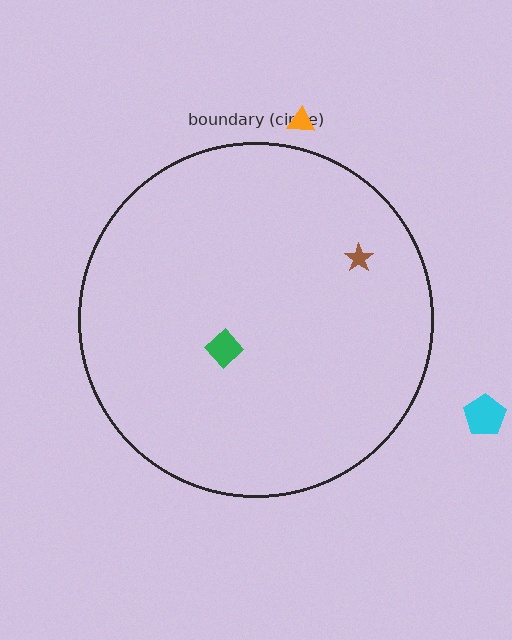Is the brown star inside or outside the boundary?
Inside.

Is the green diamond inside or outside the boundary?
Inside.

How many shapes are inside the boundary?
2 inside, 2 outside.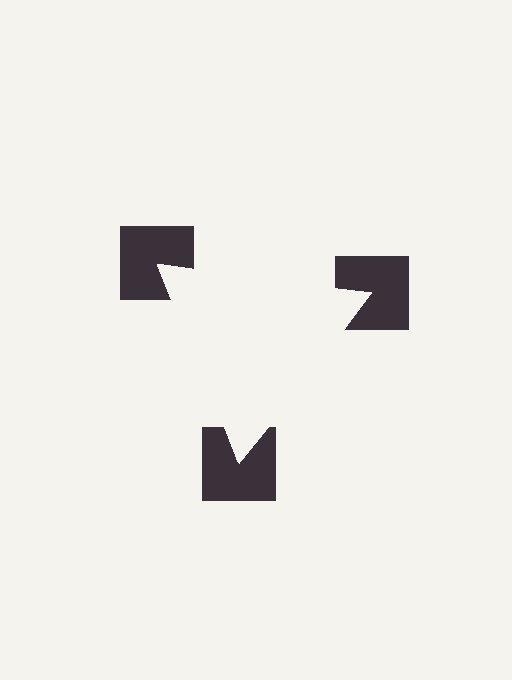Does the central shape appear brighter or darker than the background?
It typically appears slightly brighter than the background, even though no actual brightness change is drawn.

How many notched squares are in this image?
There are 3 — one at each vertex of the illusory triangle.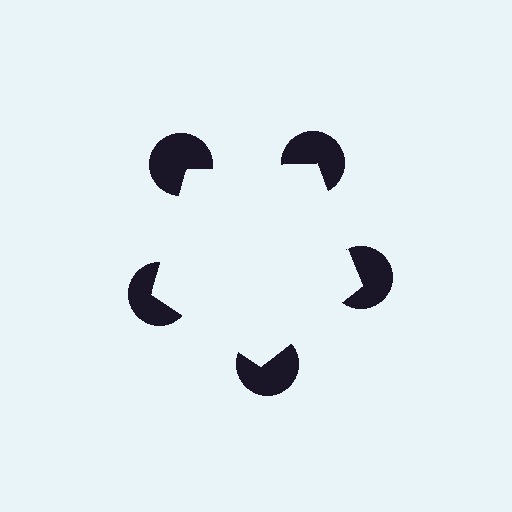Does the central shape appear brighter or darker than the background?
It typically appears slightly brighter than the background, even though no actual brightness change is drawn.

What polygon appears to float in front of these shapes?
An illusory pentagon — its edges are inferred from the aligned wedge cuts in the pac-man discs, not physically drawn.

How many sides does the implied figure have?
5 sides.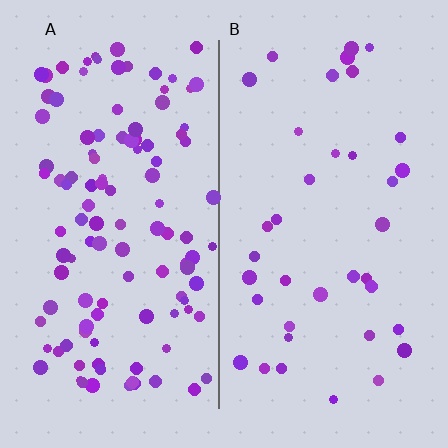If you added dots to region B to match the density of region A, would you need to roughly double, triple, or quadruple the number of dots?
Approximately triple.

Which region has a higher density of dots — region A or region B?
A (the left).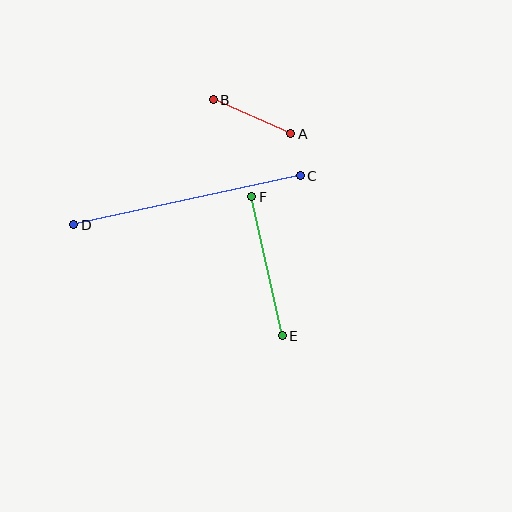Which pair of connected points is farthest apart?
Points C and D are farthest apart.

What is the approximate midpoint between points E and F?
The midpoint is at approximately (267, 266) pixels.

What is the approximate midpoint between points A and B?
The midpoint is at approximately (252, 117) pixels.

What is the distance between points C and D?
The distance is approximately 232 pixels.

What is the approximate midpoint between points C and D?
The midpoint is at approximately (187, 200) pixels.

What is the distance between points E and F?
The distance is approximately 142 pixels.